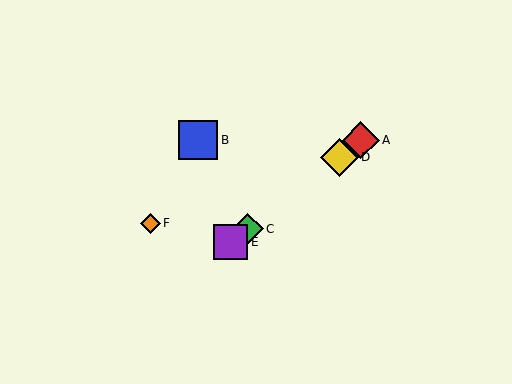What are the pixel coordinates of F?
Object F is at (150, 223).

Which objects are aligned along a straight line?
Objects A, C, D, E are aligned along a straight line.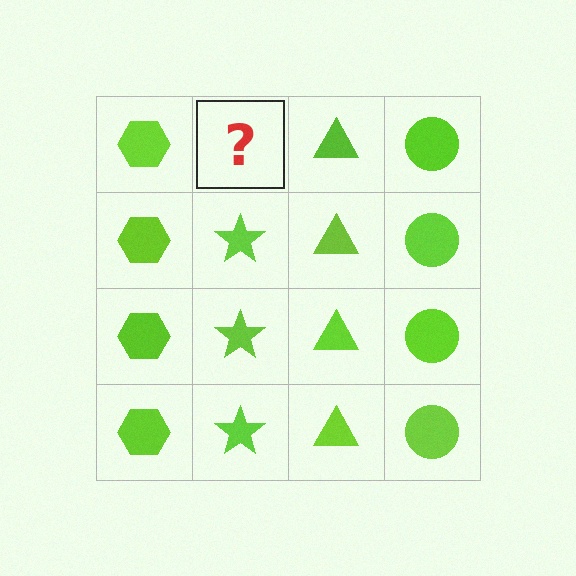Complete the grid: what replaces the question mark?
The question mark should be replaced with a lime star.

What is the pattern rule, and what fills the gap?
The rule is that each column has a consistent shape. The gap should be filled with a lime star.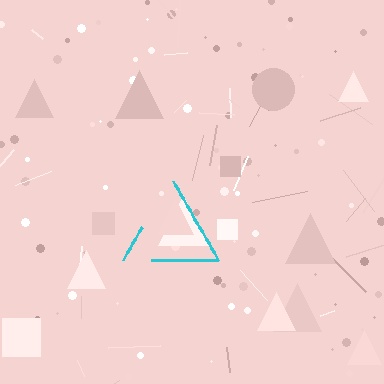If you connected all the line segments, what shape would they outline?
They would outline a triangle.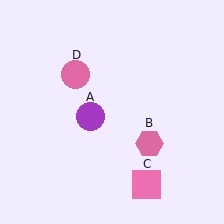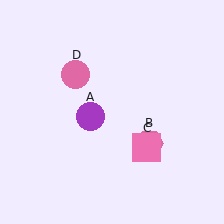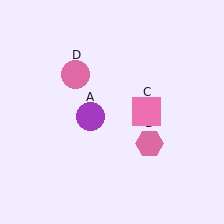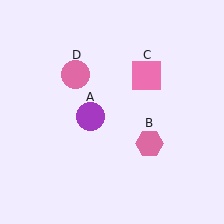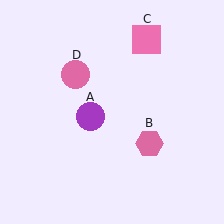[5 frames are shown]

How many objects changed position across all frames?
1 object changed position: pink square (object C).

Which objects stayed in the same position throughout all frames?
Purple circle (object A) and pink hexagon (object B) and pink circle (object D) remained stationary.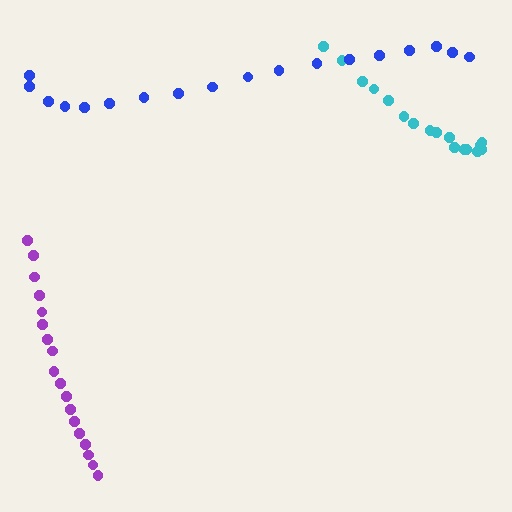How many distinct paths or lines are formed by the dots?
There are 3 distinct paths.